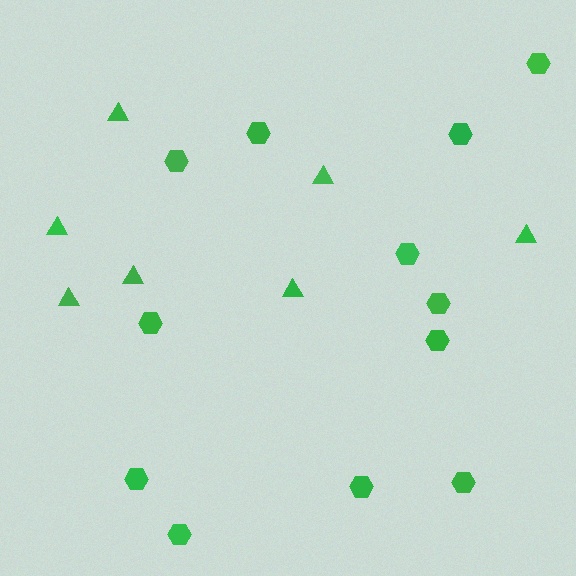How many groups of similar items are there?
There are 2 groups: one group of hexagons (12) and one group of triangles (7).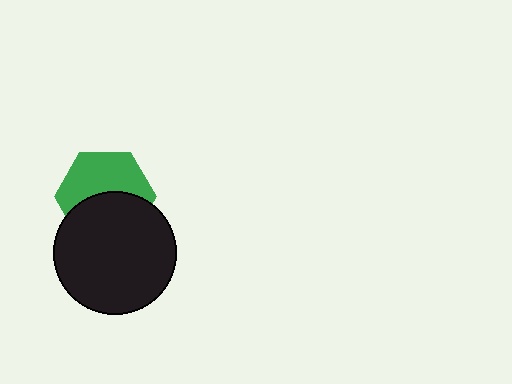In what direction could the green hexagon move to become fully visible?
The green hexagon could move up. That would shift it out from behind the black circle entirely.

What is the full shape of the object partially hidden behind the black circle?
The partially hidden object is a green hexagon.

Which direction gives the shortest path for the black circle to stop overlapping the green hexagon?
Moving down gives the shortest separation.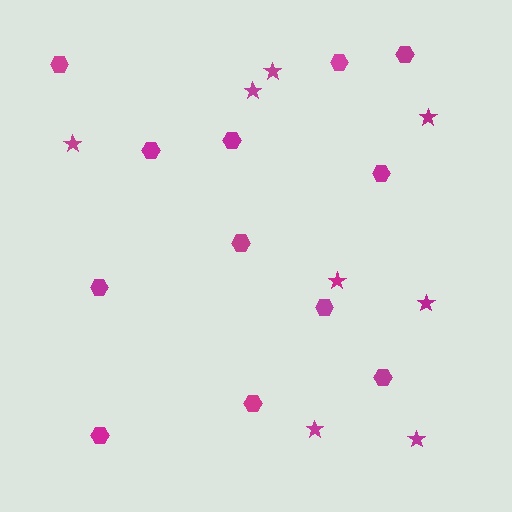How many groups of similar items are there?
There are 2 groups: one group of stars (8) and one group of hexagons (12).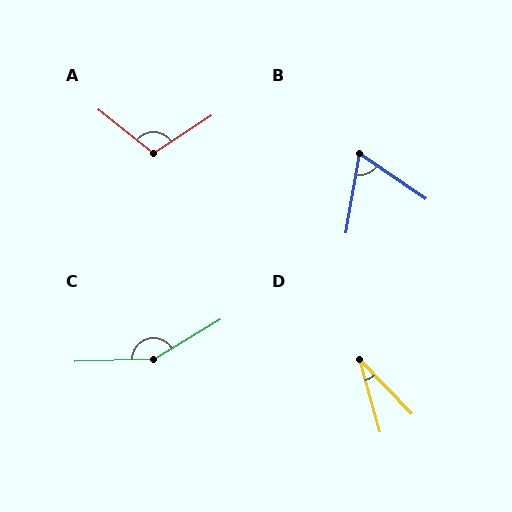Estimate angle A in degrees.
Approximately 108 degrees.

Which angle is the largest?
C, at approximately 151 degrees.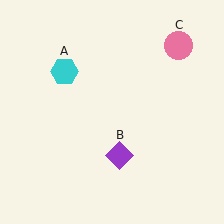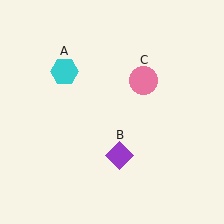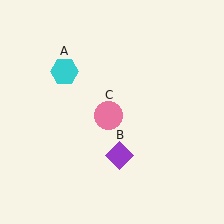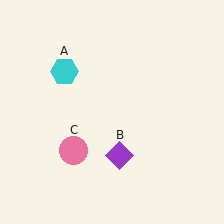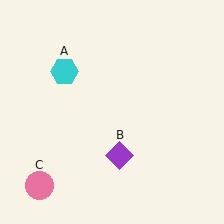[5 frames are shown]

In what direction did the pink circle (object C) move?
The pink circle (object C) moved down and to the left.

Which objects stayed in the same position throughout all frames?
Cyan hexagon (object A) and purple diamond (object B) remained stationary.